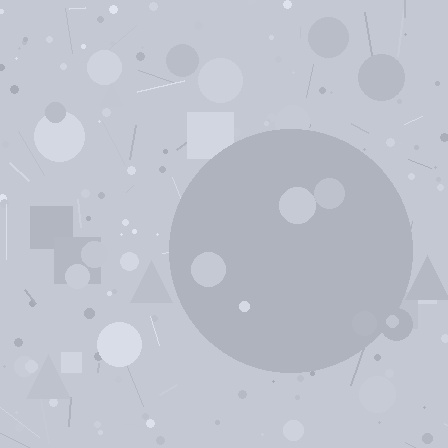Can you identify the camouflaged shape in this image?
The camouflaged shape is a circle.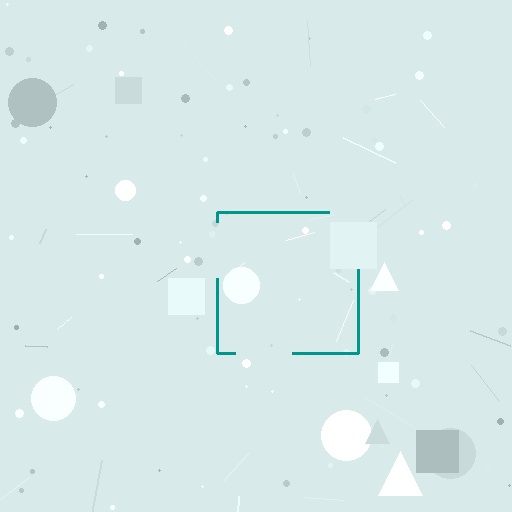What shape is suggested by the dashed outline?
The dashed outline suggests a square.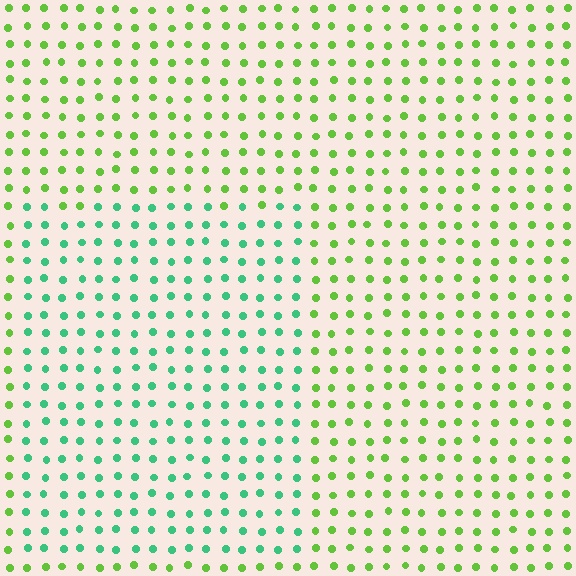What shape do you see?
I see a rectangle.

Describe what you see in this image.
The image is filled with small lime elements in a uniform arrangement. A rectangle-shaped region is visible where the elements are tinted to a slightly different hue, forming a subtle color boundary.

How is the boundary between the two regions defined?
The boundary is defined purely by a slight shift in hue (about 47 degrees). Spacing, size, and orientation are identical on both sides.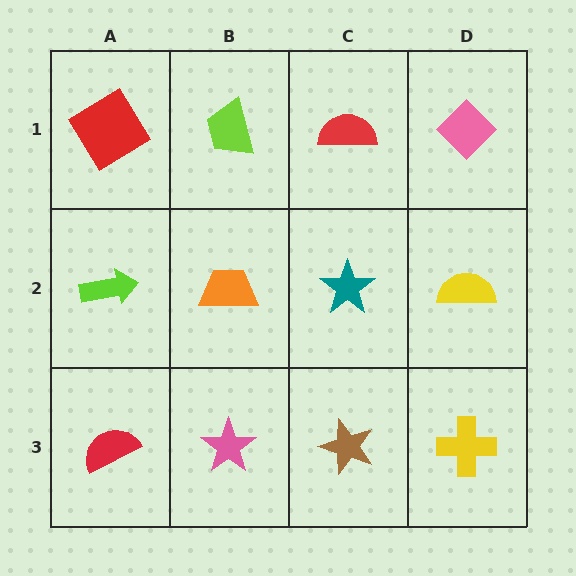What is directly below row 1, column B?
An orange trapezoid.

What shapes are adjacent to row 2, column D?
A pink diamond (row 1, column D), a yellow cross (row 3, column D), a teal star (row 2, column C).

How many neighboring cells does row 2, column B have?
4.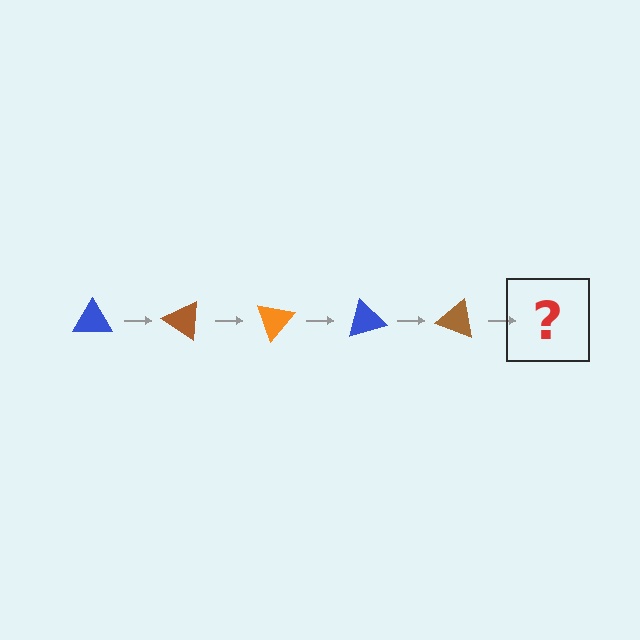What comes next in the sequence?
The next element should be an orange triangle, rotated 175 degrees from the start.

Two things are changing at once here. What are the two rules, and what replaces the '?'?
The two rules are that it rotates 35 degrees each step and the color cycles through blue, brown, and orange. The '?' should be an orange triangle, rotated 175 degrees from the start.